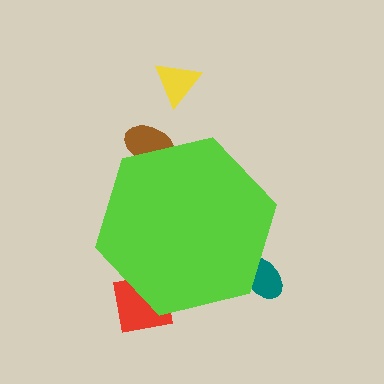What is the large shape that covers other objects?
A lime hexagon.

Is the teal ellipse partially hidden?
Yes, the teal ellipse is partially hidden behind the lime hexagon.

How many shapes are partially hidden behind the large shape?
3 shapes are partially hidden.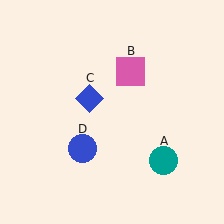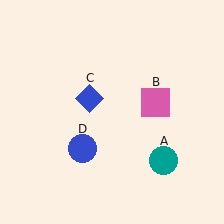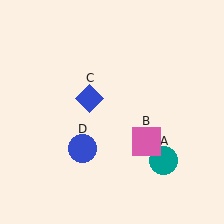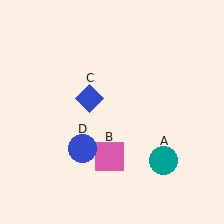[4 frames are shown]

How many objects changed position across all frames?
1 object changed position: pink square (object B).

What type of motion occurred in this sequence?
The pink square (object B) rotated clockwise around the center of the scene.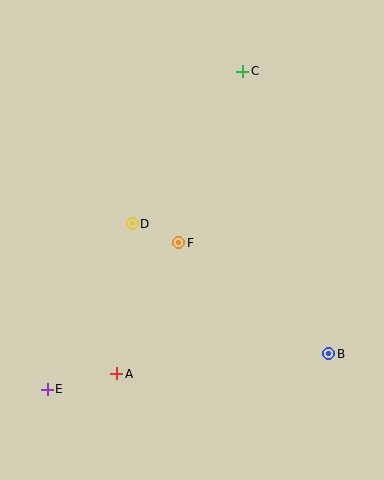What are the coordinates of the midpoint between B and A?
The midpoint between B and A is at (223, 364).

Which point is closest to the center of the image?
Point F at (179, 243) is closest to the center.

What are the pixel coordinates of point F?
Point F is at (179, 243).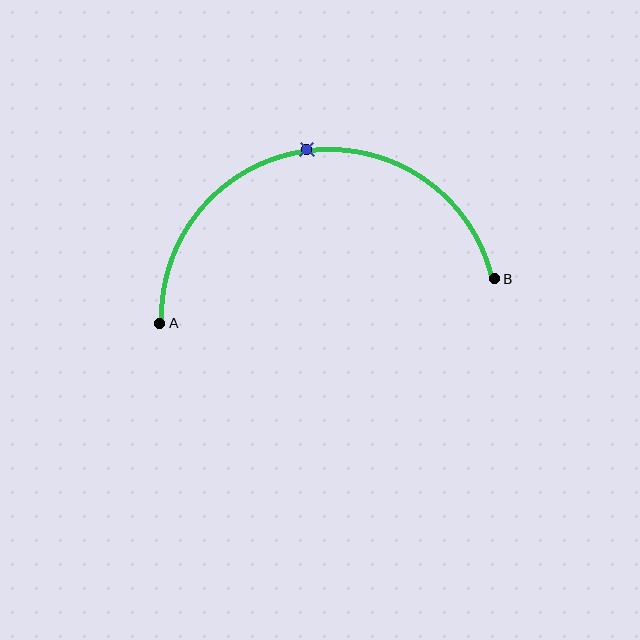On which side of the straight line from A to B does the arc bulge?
The arc bulges above the straight line connecting A and B.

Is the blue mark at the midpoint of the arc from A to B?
Yes. The blue mark lies on the arc at equal arc-length from both A and B — it is the arc midpoint.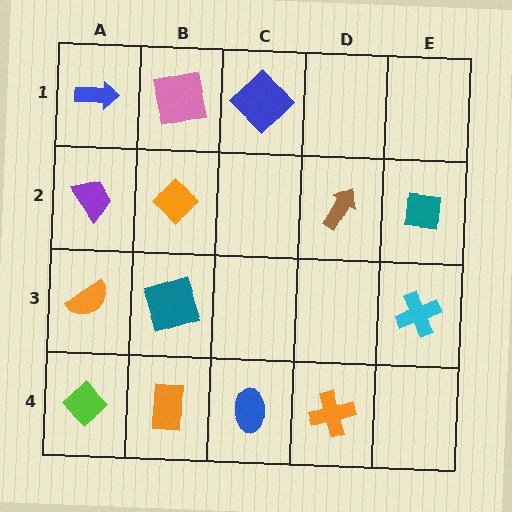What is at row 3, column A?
An orange semicircle.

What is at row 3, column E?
A cyan cross.